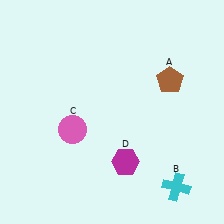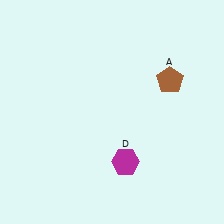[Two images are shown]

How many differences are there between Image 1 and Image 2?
There are 2 differences between the two images.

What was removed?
The cyan cross (B), the pink circle (C) were removed in Image 2.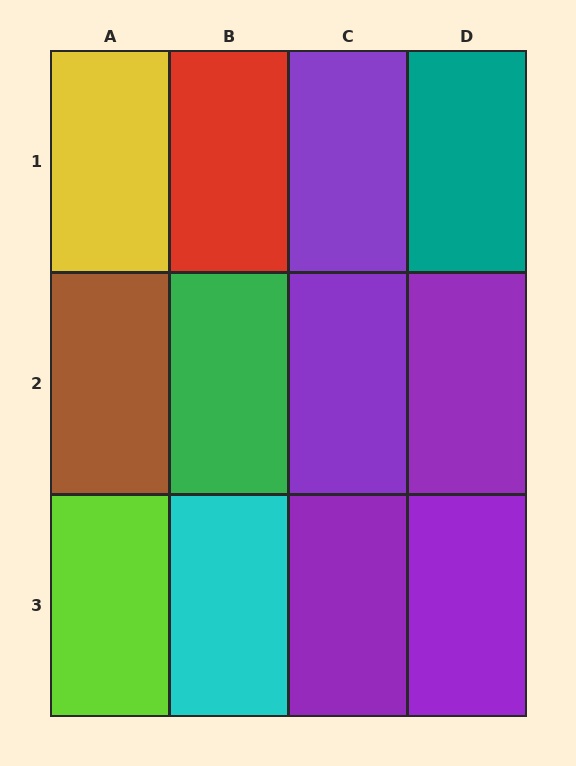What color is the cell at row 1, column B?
Red.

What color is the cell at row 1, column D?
Teal.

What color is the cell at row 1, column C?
Purple.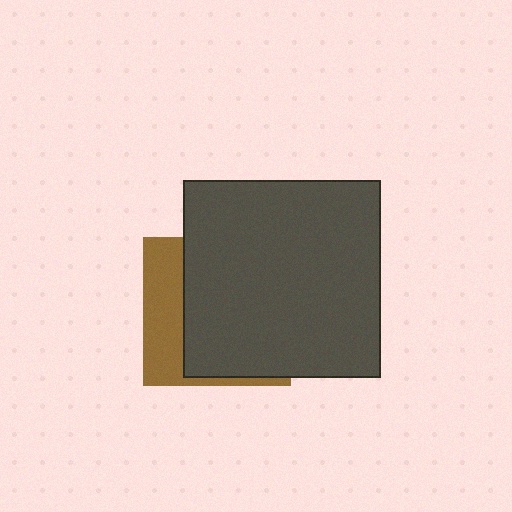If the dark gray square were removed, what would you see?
You would see the complete brown square.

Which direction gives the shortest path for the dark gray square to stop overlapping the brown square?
Moving right gives the shortest separation.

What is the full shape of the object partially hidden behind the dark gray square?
The partially hidden object is a brown square.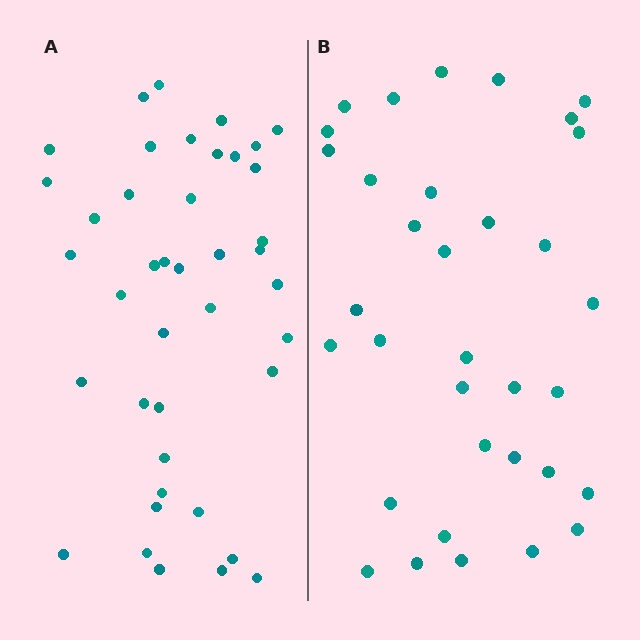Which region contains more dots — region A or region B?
Region A (the left region) has more dots.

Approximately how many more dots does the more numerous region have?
Region A has roughly 8 or so more dots than region B.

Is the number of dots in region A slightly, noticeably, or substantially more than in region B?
Region A has only slightly more — the two regions are fairly close. The ratio is roughly 1.2 to 1.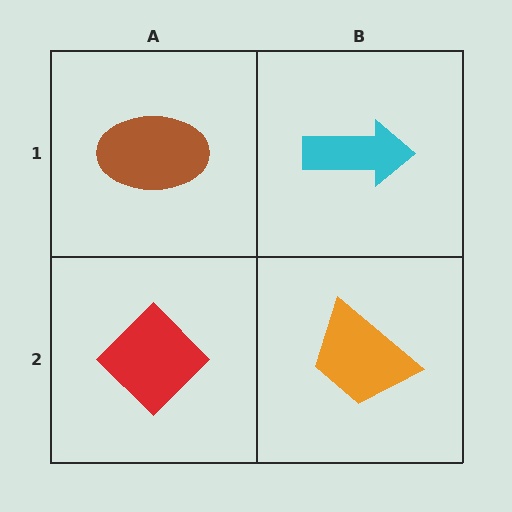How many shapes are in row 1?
2 shapes.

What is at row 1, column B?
A cyan arrow.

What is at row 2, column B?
An orange trapezoid.